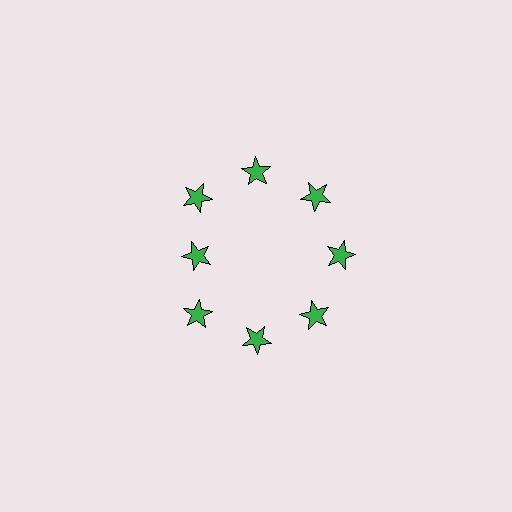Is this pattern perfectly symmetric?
No. The 8 green stars are arranged in a ring, but one element near the 9 o'clock position is pulled inward toward the center, breaking the 8-fold rotational symmetry.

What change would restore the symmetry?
The symmetry would be restored by moving it outward, back onto the ring so that all 8 stars sit at equal angles and equal distance from the center.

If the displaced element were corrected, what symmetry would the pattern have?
It would have 8-fold rotational symmetry — the pattern would map onto itself every 45 degrees.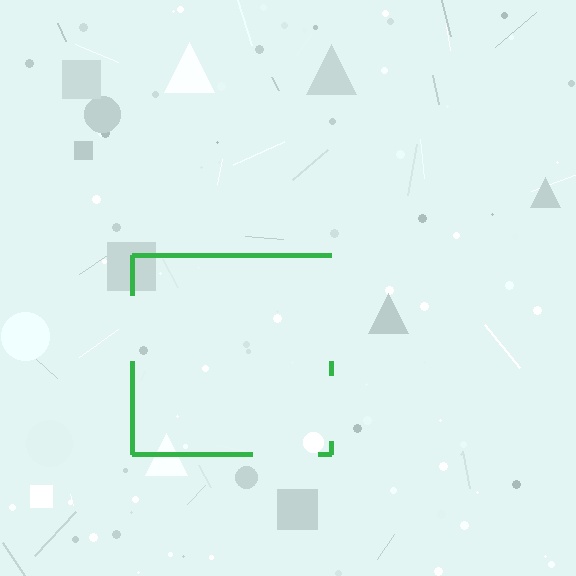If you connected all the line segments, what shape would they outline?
They would outline a square.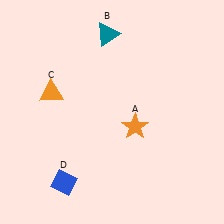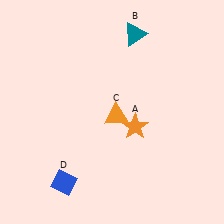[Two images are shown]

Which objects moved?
The objects that moved are: the teal triangle (B), the orange triangle (C).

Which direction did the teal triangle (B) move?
The teal triangle (B) moved right.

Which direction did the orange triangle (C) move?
The orange triangle (C) moved right.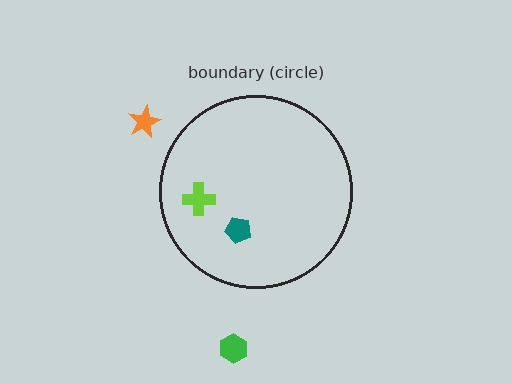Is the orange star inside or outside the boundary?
Outside.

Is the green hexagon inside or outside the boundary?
Outside.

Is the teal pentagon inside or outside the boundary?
Inside.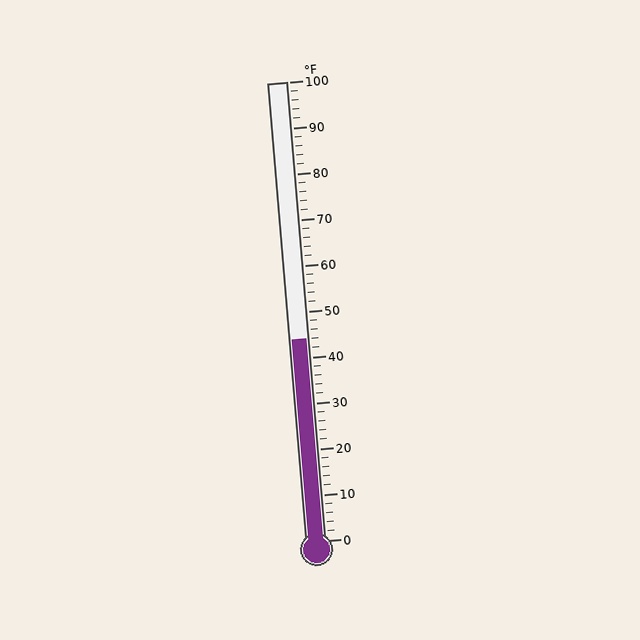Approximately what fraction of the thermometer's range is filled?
The thermometer is filled to approximately 45% of its range.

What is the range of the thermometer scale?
The thermometer scale ranges from 0°F to 100°F.